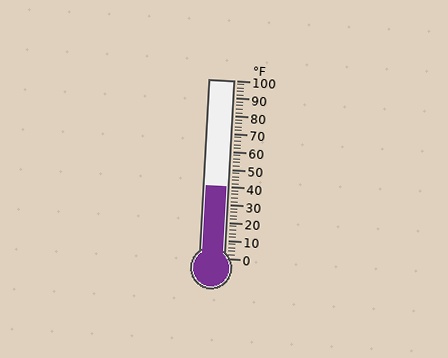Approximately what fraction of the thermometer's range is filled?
The thermometer is filled to approximately 40% of its range.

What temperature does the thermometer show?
The thermometer shows approximately 40°F.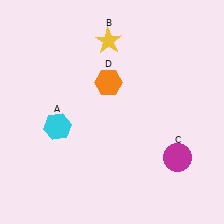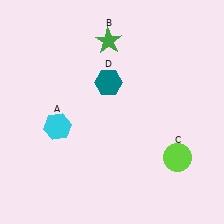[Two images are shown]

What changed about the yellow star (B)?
In Image 1, B is yellow. In Image 2, it changed to green.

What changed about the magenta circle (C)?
In Image 1, C is magenta. In Image 2, it changed to lime.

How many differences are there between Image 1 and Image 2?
There are 3 differences between the two images.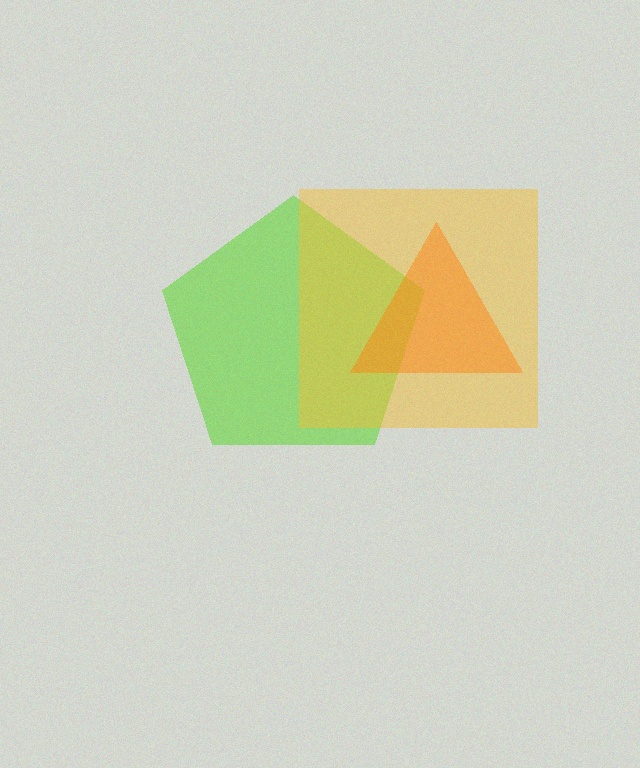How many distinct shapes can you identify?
There are 3 distinct shapes: a lime pentagon, a yellow square, an orange triangle.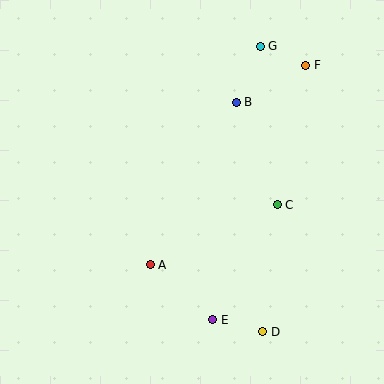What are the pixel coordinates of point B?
Point B is at (236, 102).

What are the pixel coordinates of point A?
Point A is at (150, 265).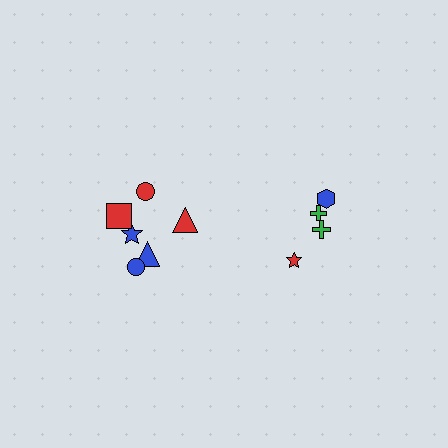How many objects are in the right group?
There are 4 objects.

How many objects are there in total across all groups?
There are 10 objects.